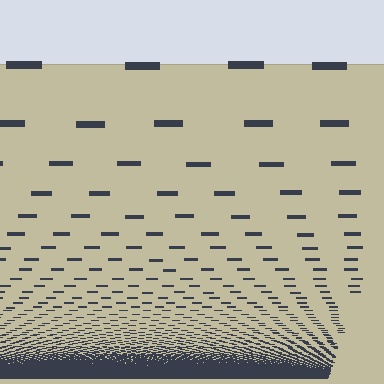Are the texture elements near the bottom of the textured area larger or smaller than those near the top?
Smaller. The gradient is inverted — elements near the bottom are smaller and denser.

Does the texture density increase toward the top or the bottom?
Density increases toward the bottom.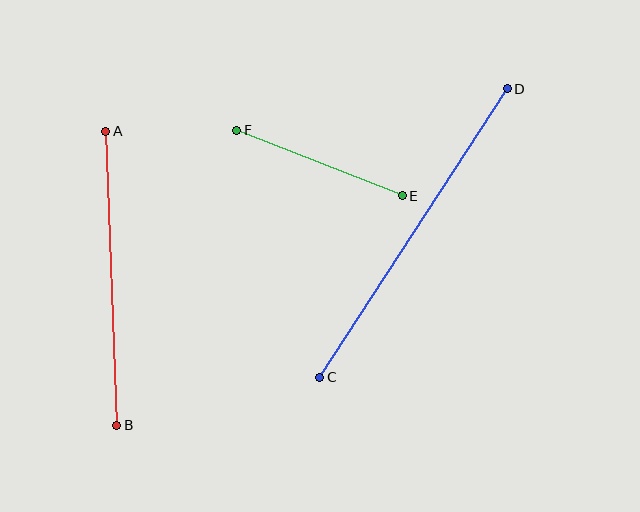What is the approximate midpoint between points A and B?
The midpoint is at approximately (111, 278) pixels.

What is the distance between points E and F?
The distance is approximately 178 pixels.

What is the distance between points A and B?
The distance is approximately 294 pixels.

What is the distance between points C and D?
The distance is approximately 344 pixels.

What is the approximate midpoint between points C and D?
The midpoint is at approximately (413, 233) pixels.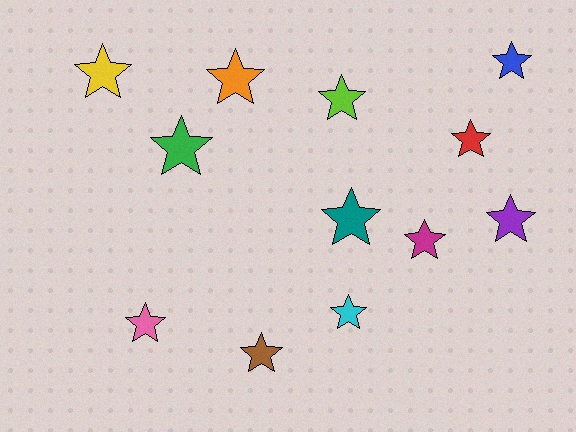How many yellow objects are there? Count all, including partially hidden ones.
There is 1 yellow object.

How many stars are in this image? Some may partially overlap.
There are 12 stars.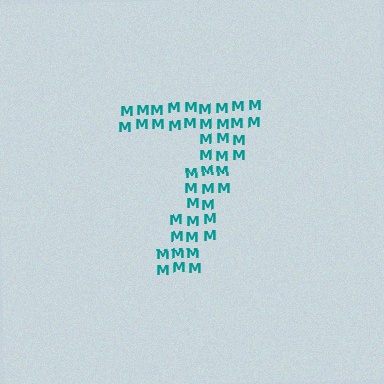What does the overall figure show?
The overall figure shows the digit 7.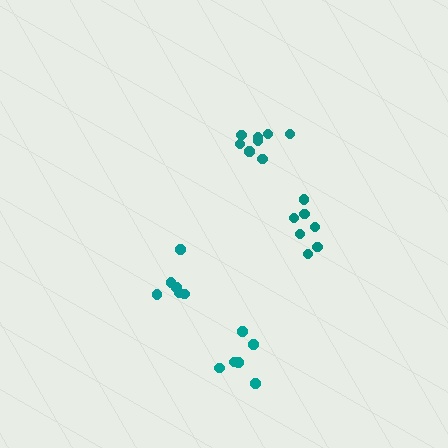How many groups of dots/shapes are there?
There are 4 groups.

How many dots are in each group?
Group 1: 8 dots, Group 2: 6 dots, Group 3: 7 dots, Group 4: 6 dots (27 total).